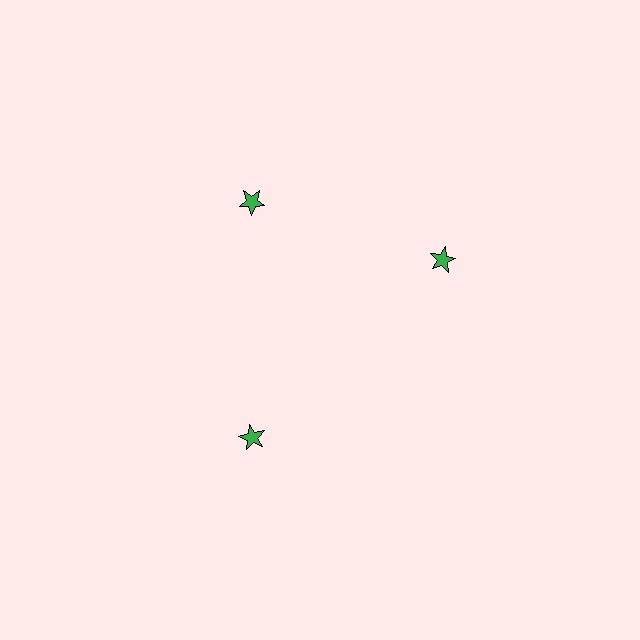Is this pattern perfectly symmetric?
No. The 3 green stars are arranged in a ring, but one element near the 3 o'clock position is rotated out of alignment along the ring, breaking the 3-fold rotational symmetry.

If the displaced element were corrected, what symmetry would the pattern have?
It would have 3-fold rotational symmetry — the pattern would map onto itself every 120 degrees.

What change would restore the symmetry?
The symmetry would be restored by rotating it back into even spacing with its neighbors so that all 3 stars sit at equal angles and equal distance from the center.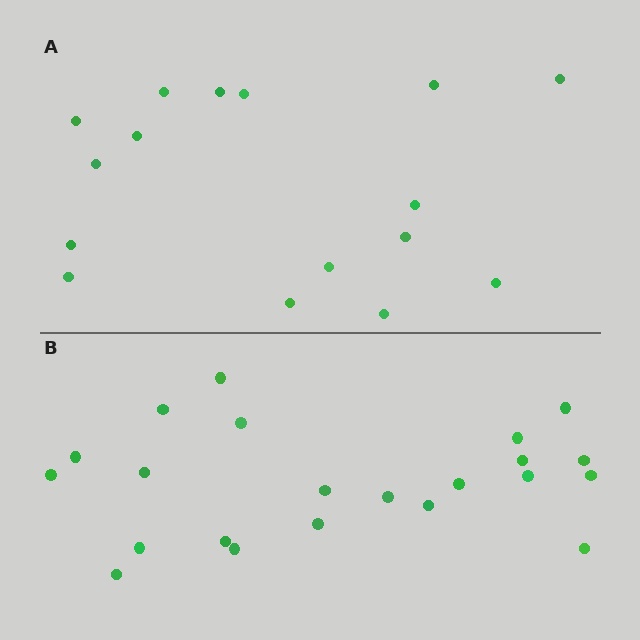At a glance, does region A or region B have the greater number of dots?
Region B (the bottom region) has more dots.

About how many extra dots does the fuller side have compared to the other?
Region B has about 6 more dots than region A.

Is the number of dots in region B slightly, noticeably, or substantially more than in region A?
Region B has noticeably more, but not dramatically so. The ratio is roughly 1.4 to 1.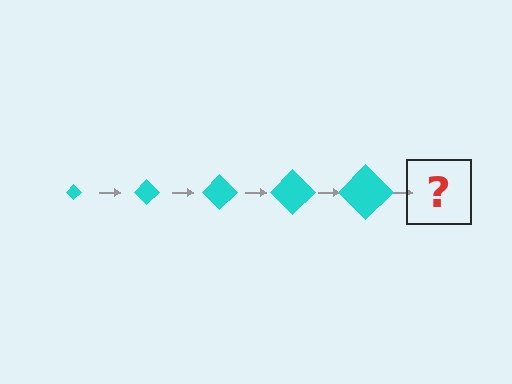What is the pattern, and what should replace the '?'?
The pattern is that the diamond gets progressively larger each step. The '?' should be a cyan diamond, larger than the previous one.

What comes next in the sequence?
The next element should be a cyan diamond, larger than the previous one.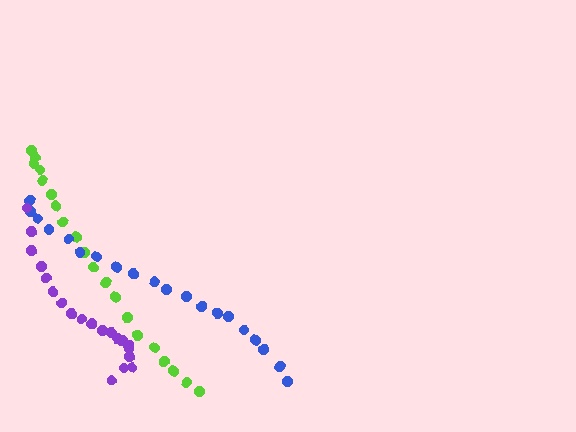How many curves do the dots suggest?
There are 3 distinct paths.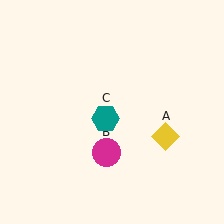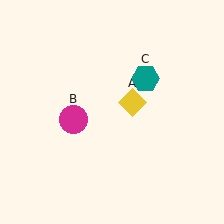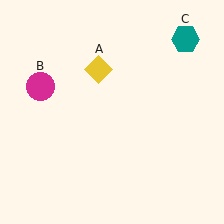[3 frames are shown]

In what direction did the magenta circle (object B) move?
The magenta circle (object B) moved up and to the left.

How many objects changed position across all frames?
3 objects changed position: yellow diamond (object A), magenta circle (object B), teal hexagon (object C).